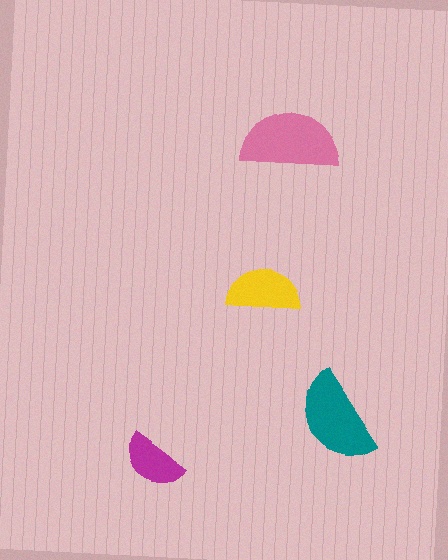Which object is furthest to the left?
The magenta semicircle is leftmost.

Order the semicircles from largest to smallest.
the pink one, the teal one, the yellow one, the magenta one.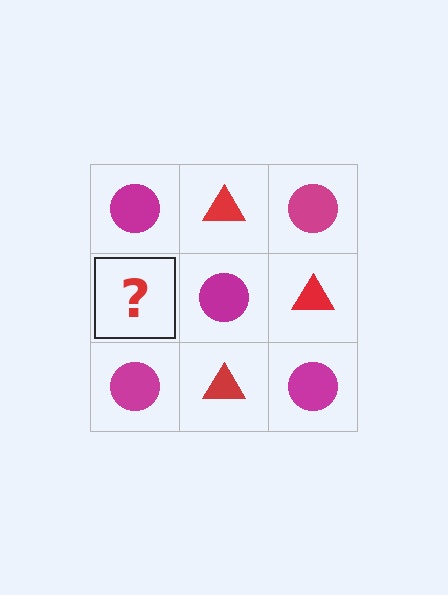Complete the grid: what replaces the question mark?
The question mark should be replaced with a red triangle.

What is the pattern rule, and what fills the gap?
The rule is that it alternates magenta circle and red triangle in a checkerboard pattern. The gap should be filled with a red triangle.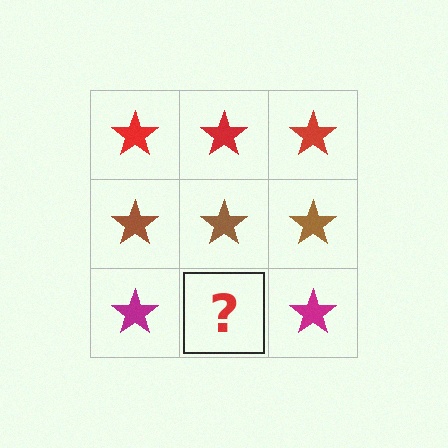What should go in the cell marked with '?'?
The missing cell should contain a magenta star.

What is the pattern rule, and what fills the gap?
The rule is that each row has a consistent color. The gap should be filled with a magenta star.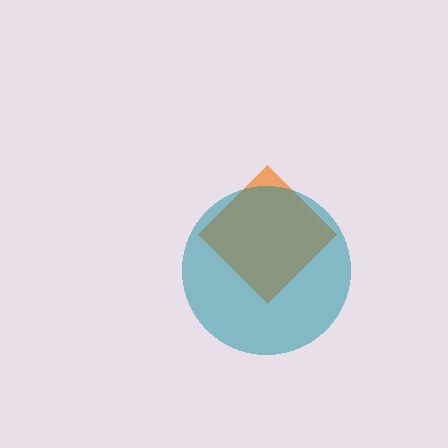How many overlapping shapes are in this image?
There are 2 overlapping shapes in the image.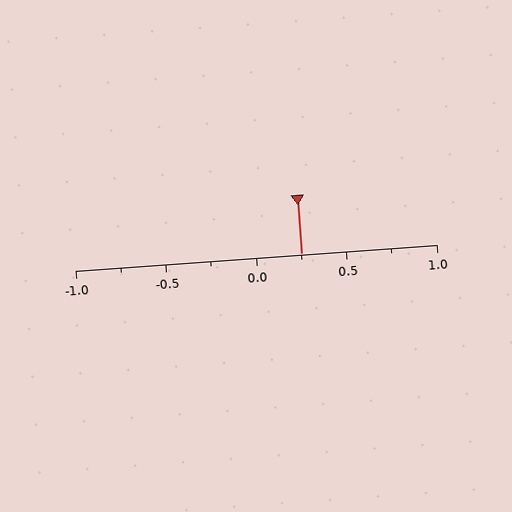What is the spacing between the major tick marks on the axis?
The major ticks are spaced 0.5 apart.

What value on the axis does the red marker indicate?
The marker indicates approximately 0.25.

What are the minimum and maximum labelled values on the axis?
The axis runs from -1.0 to 1.0.